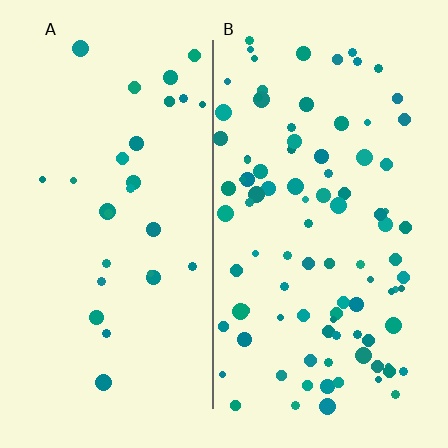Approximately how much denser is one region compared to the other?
Approximately 3.3× — region B over region A.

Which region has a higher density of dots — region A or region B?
B (the right).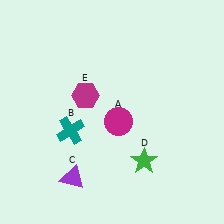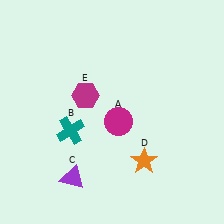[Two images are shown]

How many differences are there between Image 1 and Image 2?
There is 1 difference between the two images.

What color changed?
The star (D) changed from green in Image 1 to orange in Image 2.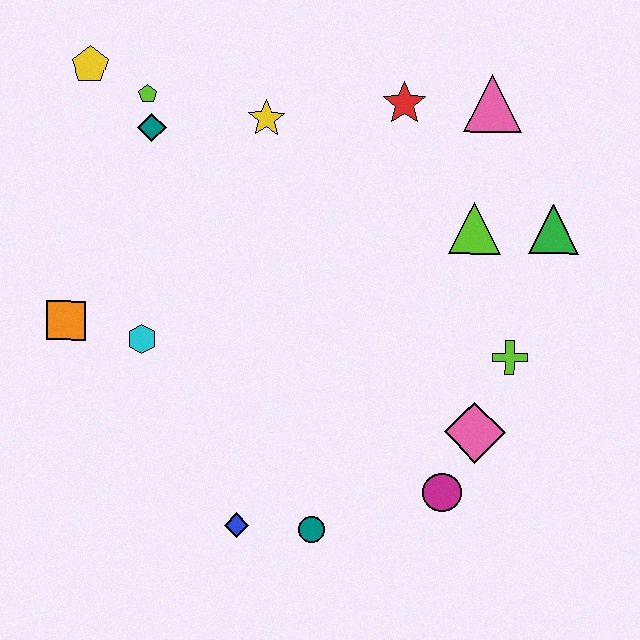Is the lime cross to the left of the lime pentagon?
No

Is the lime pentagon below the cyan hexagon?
No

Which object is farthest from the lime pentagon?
The magenta circle is farthest from the lime pentagon.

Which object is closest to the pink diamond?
The magenta circle is closest to the pink diamond.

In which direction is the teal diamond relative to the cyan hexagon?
The teal diamond is above the cyan hexagon.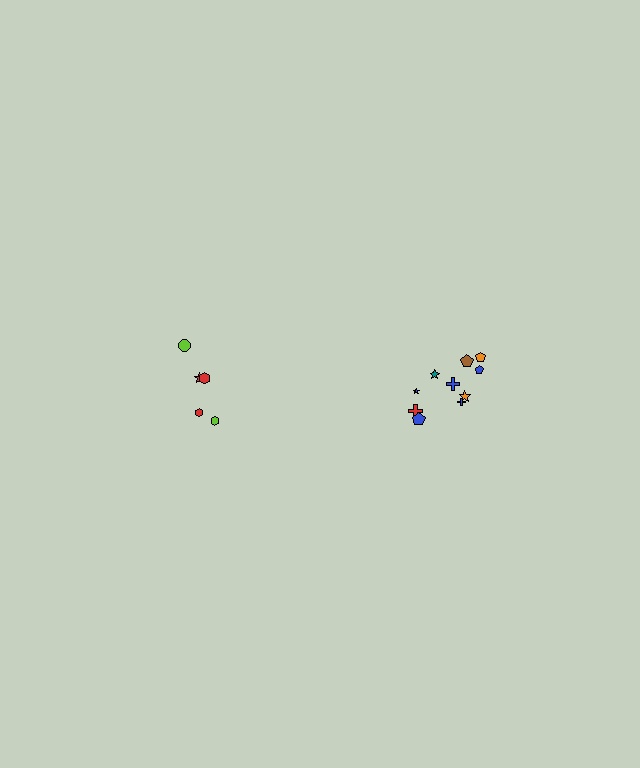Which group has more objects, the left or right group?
The right group.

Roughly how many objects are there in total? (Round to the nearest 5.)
Roughly 15 objects in total.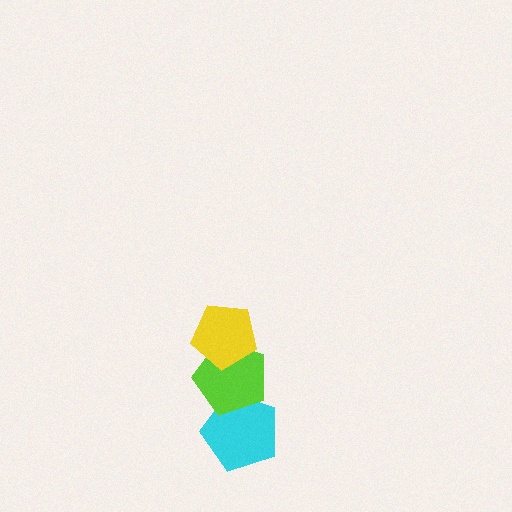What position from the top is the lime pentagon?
The lime pentagon is 2nd from the top.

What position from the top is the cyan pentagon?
The cyan pentagon is 3rd from the top.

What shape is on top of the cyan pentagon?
The lime pentagon is on top of the cyan pentagon.